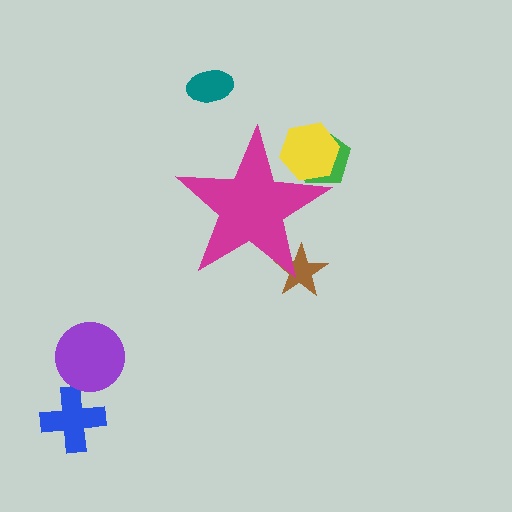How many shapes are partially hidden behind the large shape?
3 shapes are partially hidden.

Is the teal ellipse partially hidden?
No, the teal ellipse is fully visible.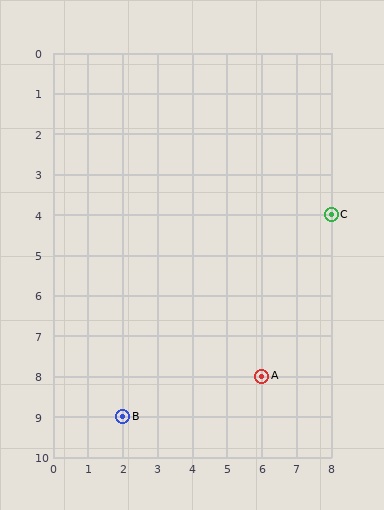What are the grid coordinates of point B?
Point B is at grid coordinates (2, 9).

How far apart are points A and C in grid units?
Points A and C are 2 columns and 4 rows apart (about 4.5 grid units diagonally).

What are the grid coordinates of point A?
Point A is at grid coordinates (6, 8).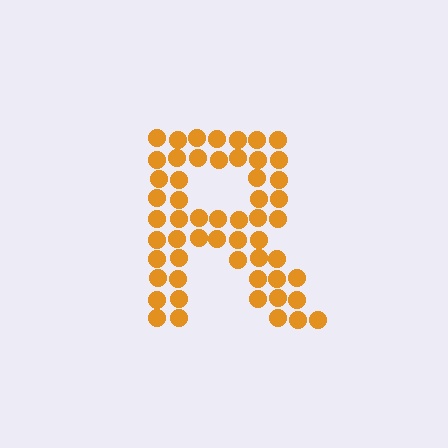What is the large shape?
The large shape is the letter R.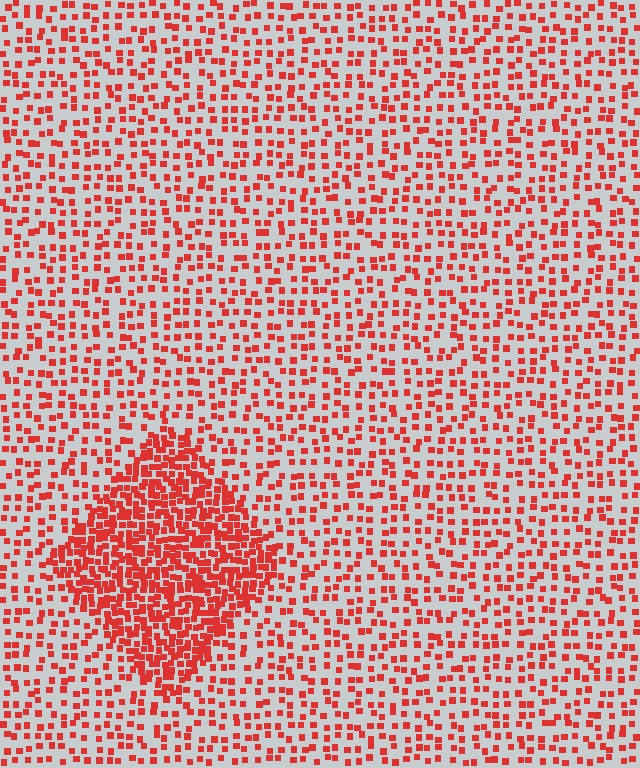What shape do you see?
I see a diamond.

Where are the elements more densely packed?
The elements are more densely packed inside the diamond boundary.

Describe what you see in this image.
The image contains small red elements arranged at two different densities. A diamond-shaped region is visible where the elements are more densely packed than the surrounding area.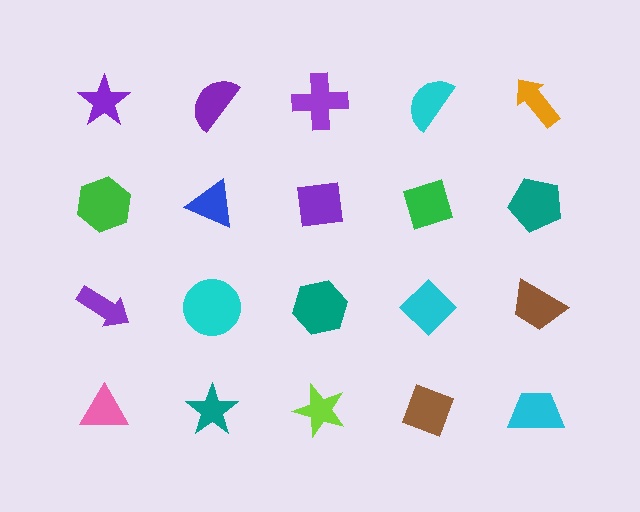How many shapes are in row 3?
5 shapes.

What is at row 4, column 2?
A teal star.